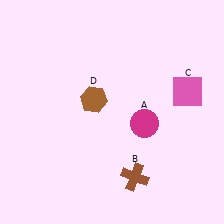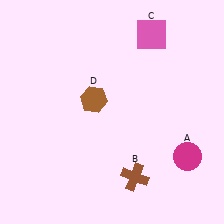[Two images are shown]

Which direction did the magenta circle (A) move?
The magenta circle (A) moved right.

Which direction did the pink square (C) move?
The pink square (C) moved up.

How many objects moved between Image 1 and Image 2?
2 objects moved between the two images.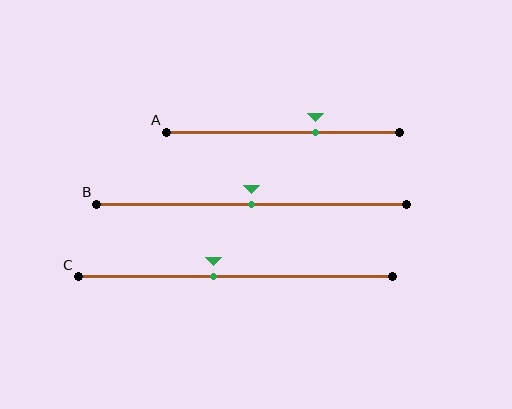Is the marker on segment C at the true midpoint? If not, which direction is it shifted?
No, the marker on segment C is shifted to the left by about 7% of the segment length.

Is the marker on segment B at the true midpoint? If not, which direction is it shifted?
Yes, the marker on segment B is at the true midpoint.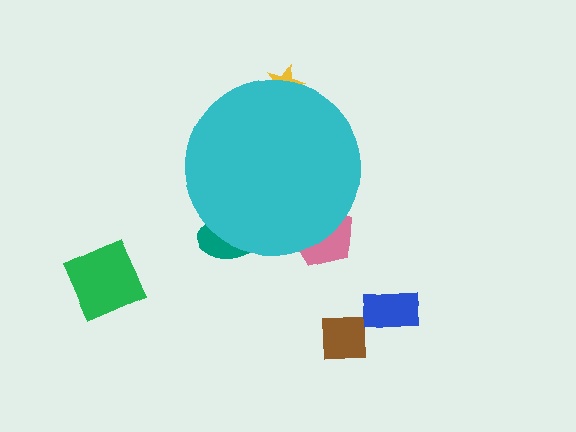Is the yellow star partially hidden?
Yes, the yellow star is partially hidden behind the cyan circle.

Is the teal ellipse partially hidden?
Yes, the teal ellipse is partially hidden behind the cyan circle.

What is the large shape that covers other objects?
A cyan circle.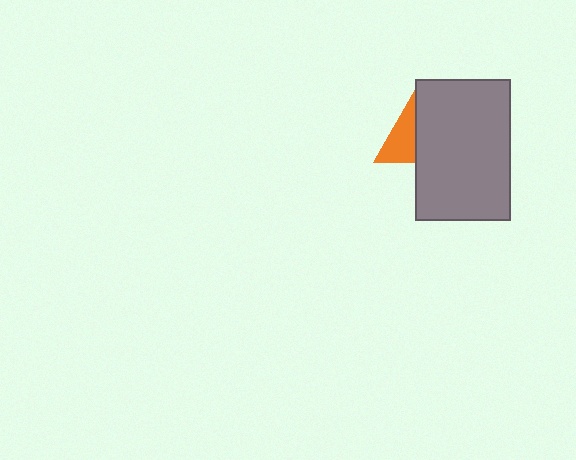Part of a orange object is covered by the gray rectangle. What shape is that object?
It is a triangle.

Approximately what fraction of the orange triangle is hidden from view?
Roughly 60% of the orange triangle is hidden behind the gray rectangle.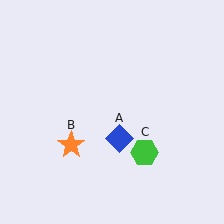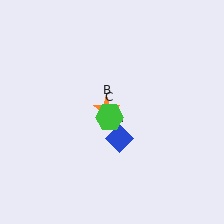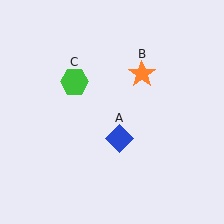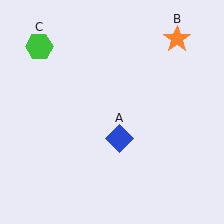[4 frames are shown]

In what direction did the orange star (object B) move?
The orange star (object B) moved up and to the right.